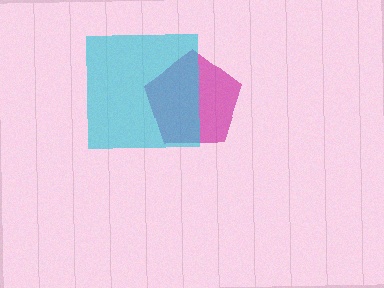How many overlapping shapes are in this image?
There are 2 overlapping shapes in the image.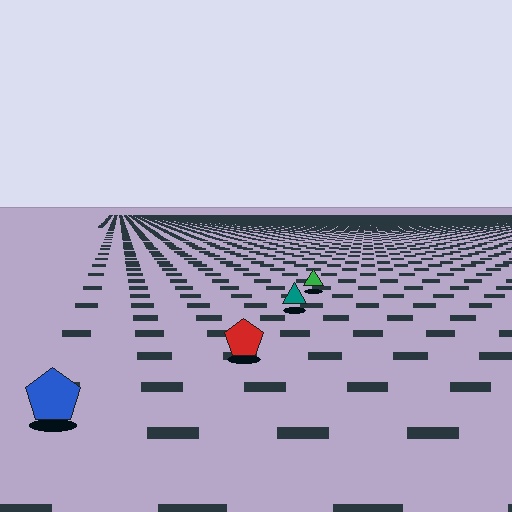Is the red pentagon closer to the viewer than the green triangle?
Yes. The red pentagon is closer — you can tell from the texture gradient: the ground texture is coarser near it.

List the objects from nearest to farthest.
From nearest to farthest: the blue pentagon, the red pentagon, the teal triangle, the green triangle.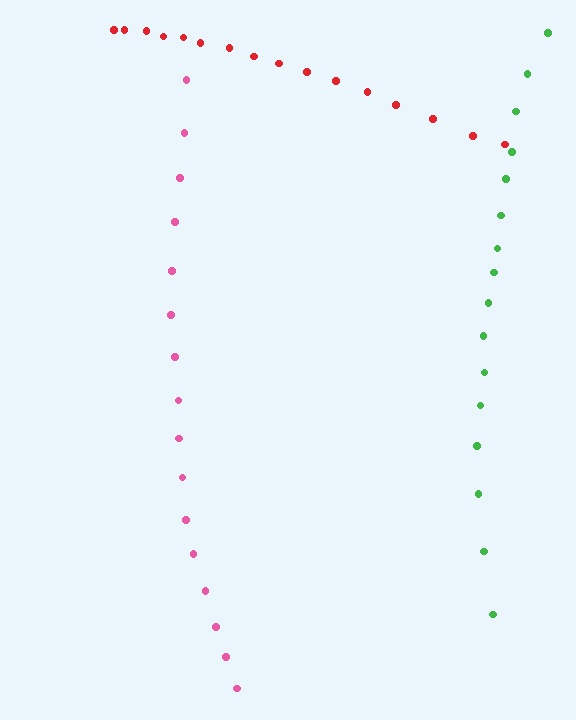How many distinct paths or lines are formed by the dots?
There are 3 distinct paths.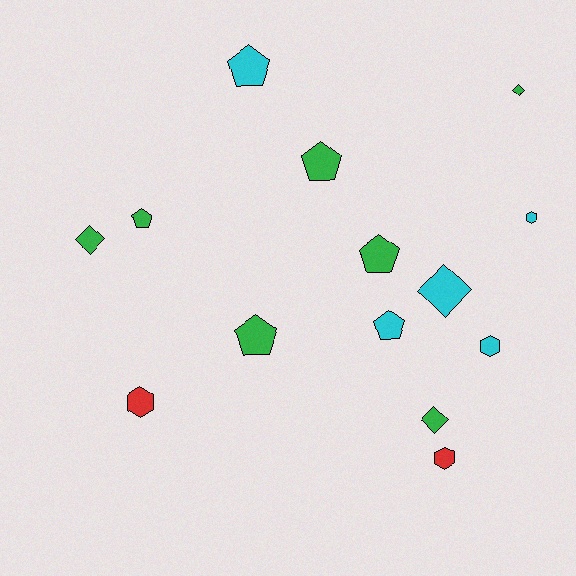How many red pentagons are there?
There are no red pentagons.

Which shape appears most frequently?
Pentagon, with 6 objects.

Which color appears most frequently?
Green, with 7 objects.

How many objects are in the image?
There are 14 objects.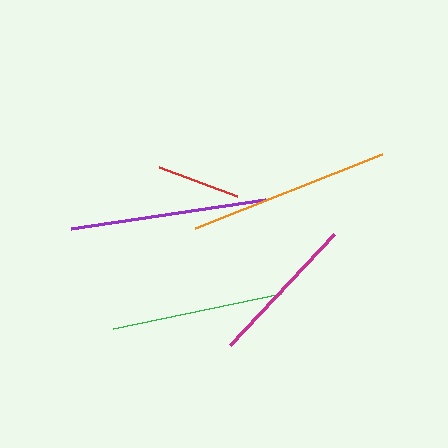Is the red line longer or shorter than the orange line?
The orange line is longer than the red line.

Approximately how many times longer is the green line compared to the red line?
The green line is approximately 2.1 times the length of the red line.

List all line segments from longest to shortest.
From longest to shortest: orange, purple, green, magenta, red.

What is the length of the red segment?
The red segment is approximately 82 pixels long.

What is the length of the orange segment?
The orange segment is approximately 202 pixels long.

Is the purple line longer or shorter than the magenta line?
The purple line is longer than the magenta line.